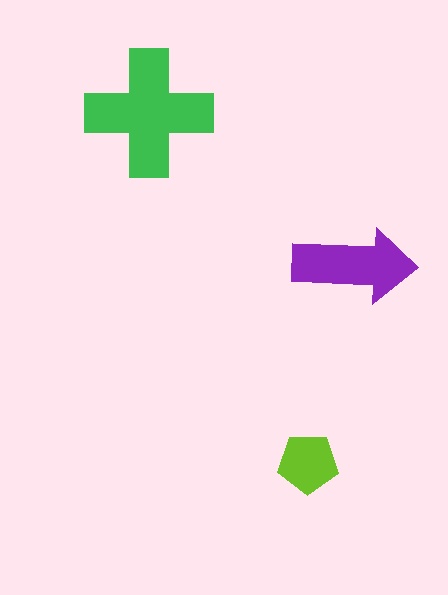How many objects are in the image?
There are 3 objects in the image.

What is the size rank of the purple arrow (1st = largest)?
2nd.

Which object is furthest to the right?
The purple arrow is rightmost.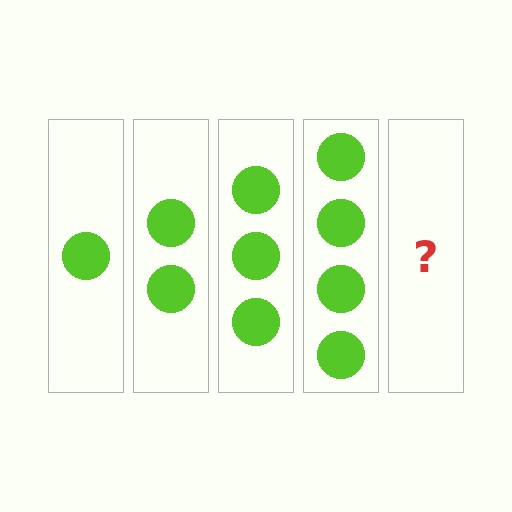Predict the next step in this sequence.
The next step is 5 circles.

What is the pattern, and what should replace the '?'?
The pattern is that each step adds one more circle. The '?' should be 5 circles.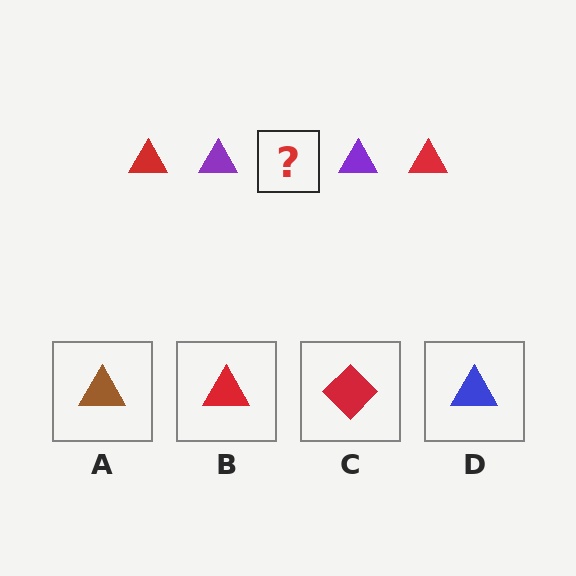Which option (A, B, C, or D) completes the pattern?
B.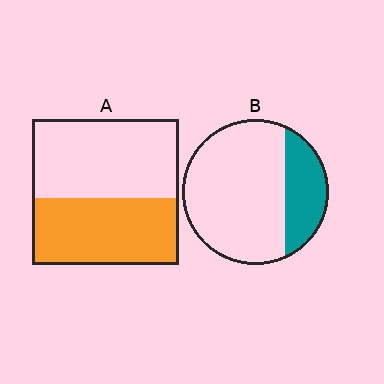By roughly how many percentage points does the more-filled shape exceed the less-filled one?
By roughly 20 percentage points (A over B).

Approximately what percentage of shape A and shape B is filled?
A is approximately 45% and B is approximately 25%.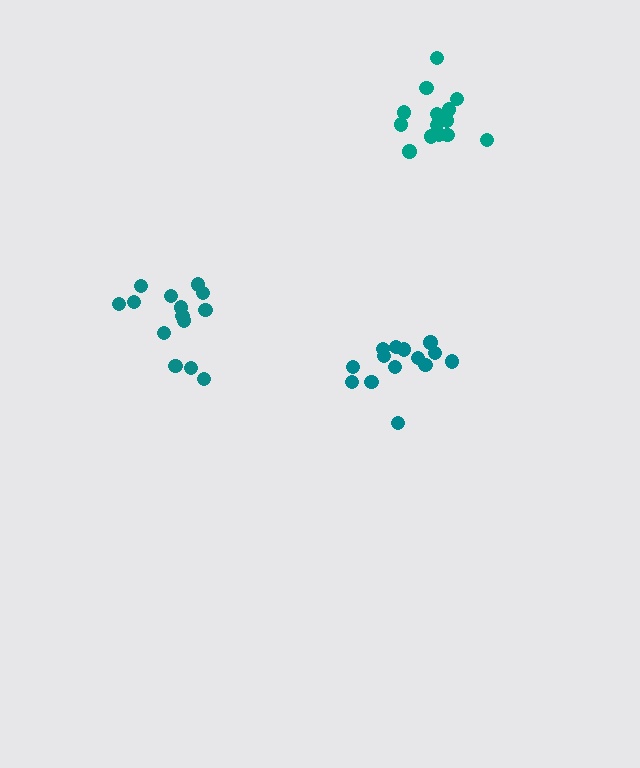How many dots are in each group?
Group 1: 14 dots, Group 2: 14 dots, Group 3: 15 dots (43 total).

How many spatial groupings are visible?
There are 3 spatial groupings.